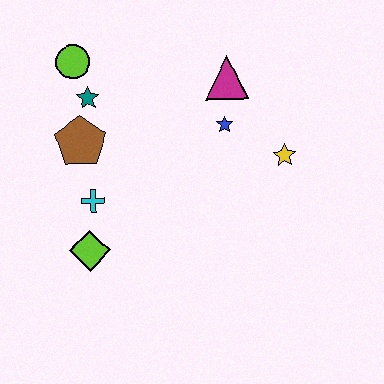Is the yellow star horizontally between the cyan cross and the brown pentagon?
No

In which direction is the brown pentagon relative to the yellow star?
The brown pentagon is to the left of the yellow star.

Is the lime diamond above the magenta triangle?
No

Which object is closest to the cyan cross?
The lime diamond is closest to the cyan cross.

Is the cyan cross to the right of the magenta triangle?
No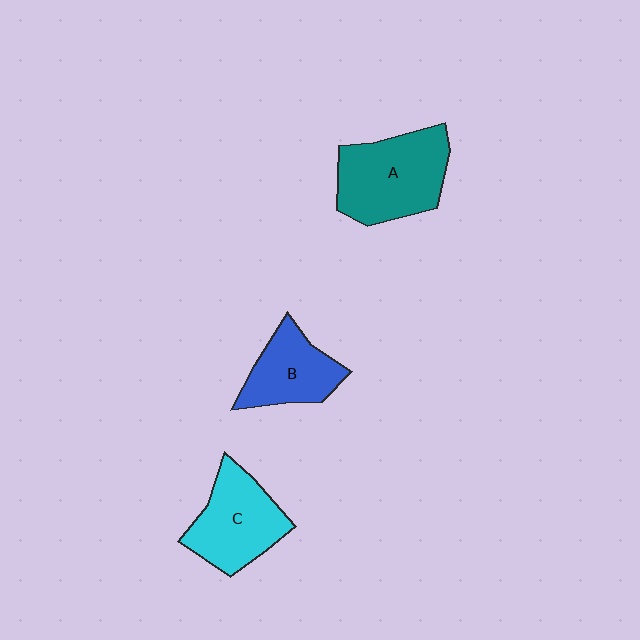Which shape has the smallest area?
Shape B (blue).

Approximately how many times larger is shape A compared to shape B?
Approximately 1.5 times.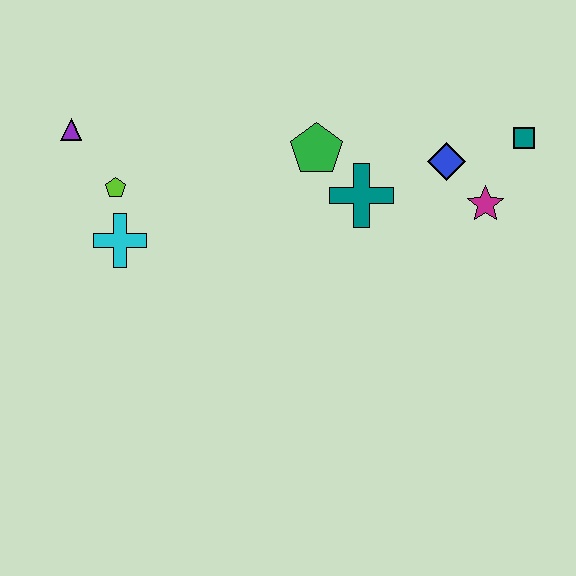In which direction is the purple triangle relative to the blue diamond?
The purple triangle is to the left of the blue diamond.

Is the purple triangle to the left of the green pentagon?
Yes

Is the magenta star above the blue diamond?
No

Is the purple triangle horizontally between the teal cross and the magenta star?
No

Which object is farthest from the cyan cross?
The teal square is farthest from the cyan cross.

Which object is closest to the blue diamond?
The magenta star is closest to the blue diamond.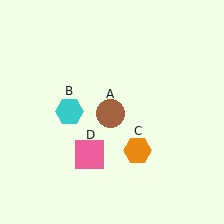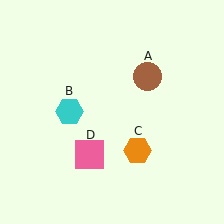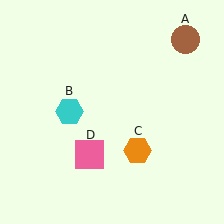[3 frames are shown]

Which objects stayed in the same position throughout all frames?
Cyan hexagon (object B) and orange hexagon (object C) and pink square (object D) remained stationary.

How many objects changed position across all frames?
1 object changed position: brown circle (object A).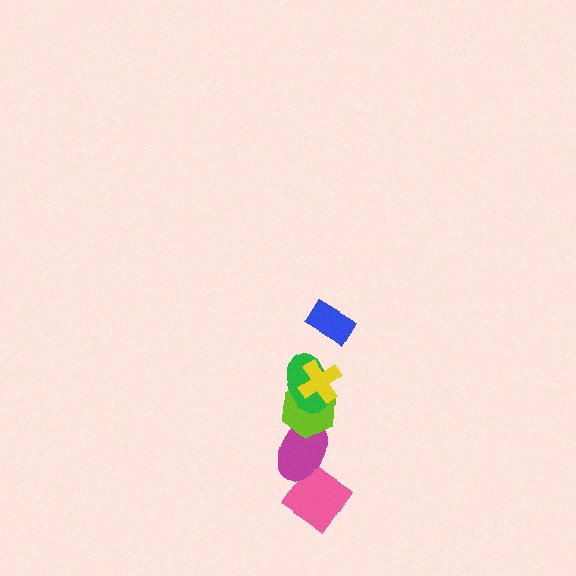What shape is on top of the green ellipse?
The yellow cross is on top of the green ellipse.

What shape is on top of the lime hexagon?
The green ellipse is on top of the lime hexagon.